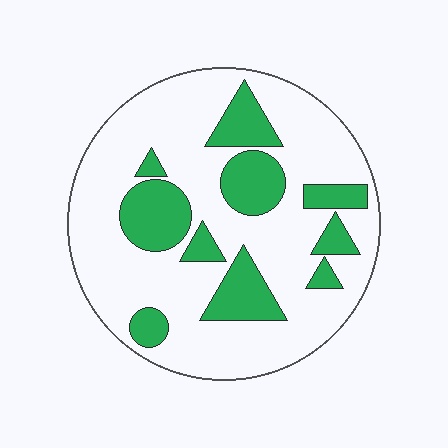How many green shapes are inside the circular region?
10.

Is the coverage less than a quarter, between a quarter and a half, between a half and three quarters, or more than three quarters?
Between a quarter and a half.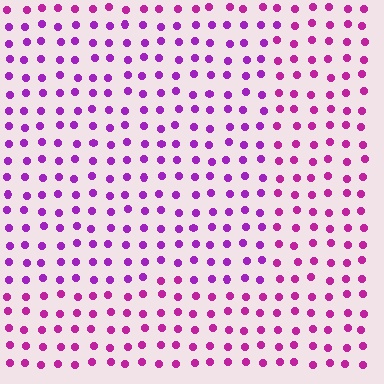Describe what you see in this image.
The image is filled with small magenta elements in a uniform arrangement. A rectangle-shaped region is visible where the elements are tinted to a slightly different hue, forming a subtle color boundary.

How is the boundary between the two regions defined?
The boundary is defined purely by a slight shift in hue (about 24 degrees). Spacing, size, and orientation are identical on both sides.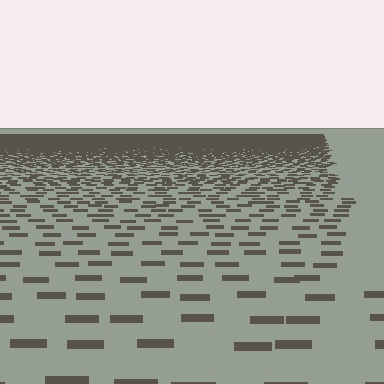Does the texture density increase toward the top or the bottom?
Density increases toward the top.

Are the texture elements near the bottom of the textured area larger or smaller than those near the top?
Larger. Near the bottom, elements are closer to the viewer and appear at a bigger on-screen size.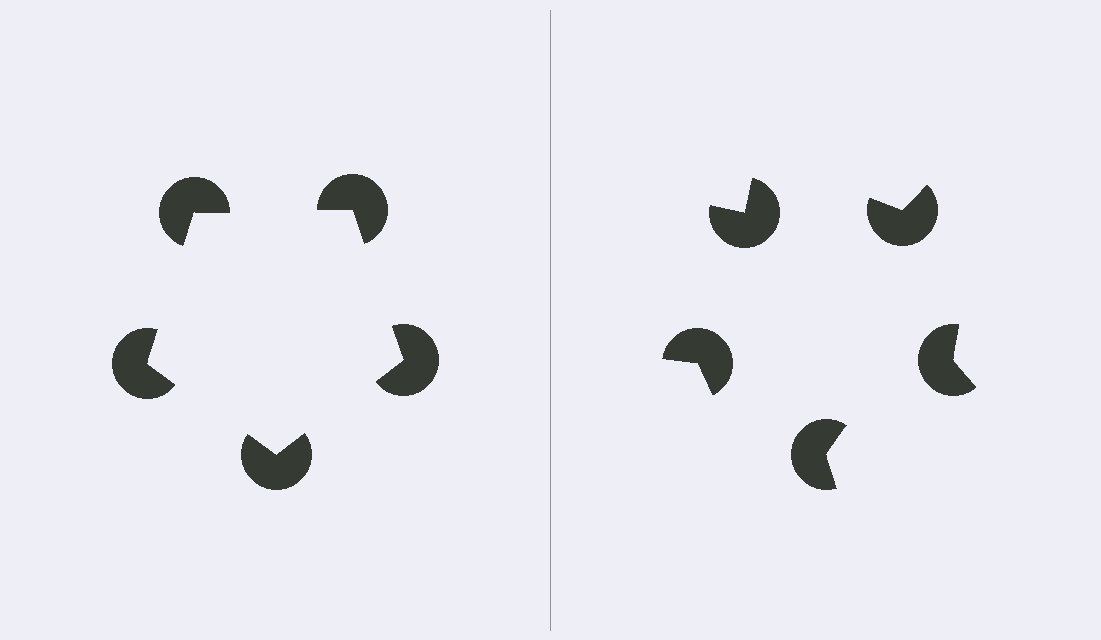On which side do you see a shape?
An illusory pentagon appears on the left side. On the right side the wedge cuts are rotated, so no coherent shape forms.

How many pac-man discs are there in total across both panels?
10 — 5 on each side.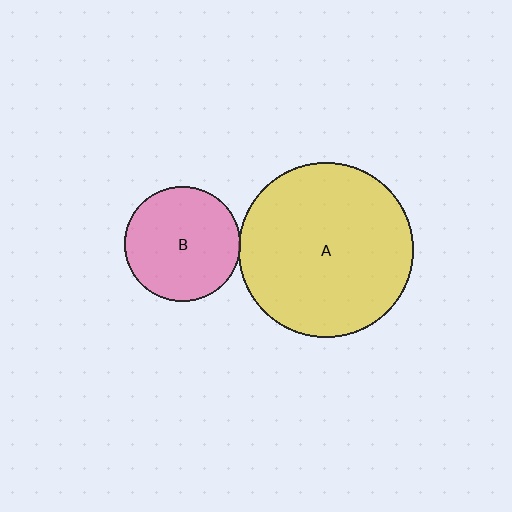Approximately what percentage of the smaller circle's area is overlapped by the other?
Approximately 5%.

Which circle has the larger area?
Circle A (yellow).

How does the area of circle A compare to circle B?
Approximately 2.3 times.